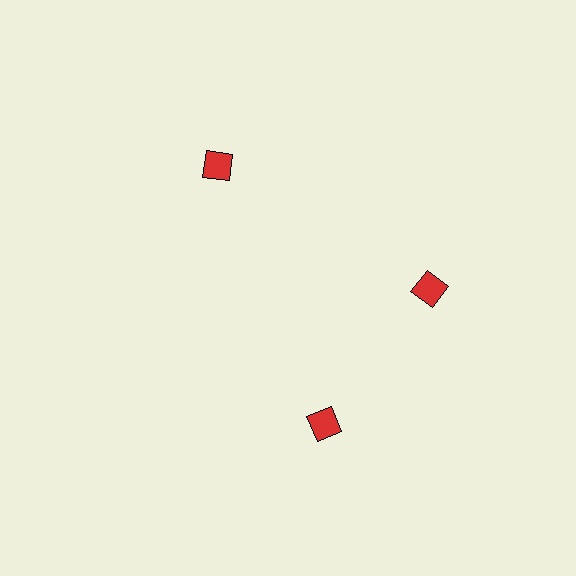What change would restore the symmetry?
The symmetry would be restored by rotating it back into even spacing with its neighbors so that all 3 diamonds sit at equal angles and equal distance from the center.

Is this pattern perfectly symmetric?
No. The 3 red diamonds are arranged in a ring, but one element near the 7 o'clock position is rotated out of alignment along the ring, breaking the 3-fold rotational symmetry.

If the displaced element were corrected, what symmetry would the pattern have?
It would have 3-fold rotational symmetry — the pattern would map onto itself every 120 degrees.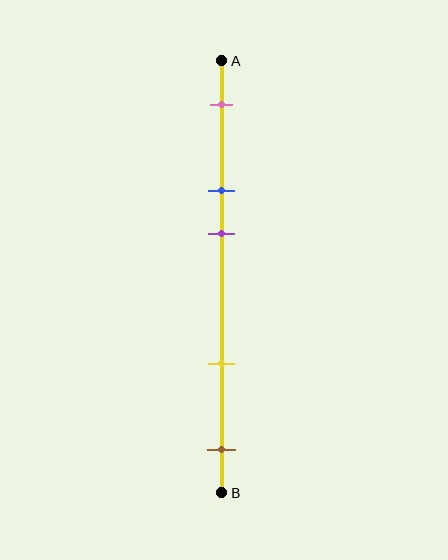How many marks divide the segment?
There are 5 marks dividing the segment.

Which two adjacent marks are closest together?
The blue and purple marks are the closest adjacent pair.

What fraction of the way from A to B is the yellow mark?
The yellow mark is approximately 70% (0.7) of the way from A to B.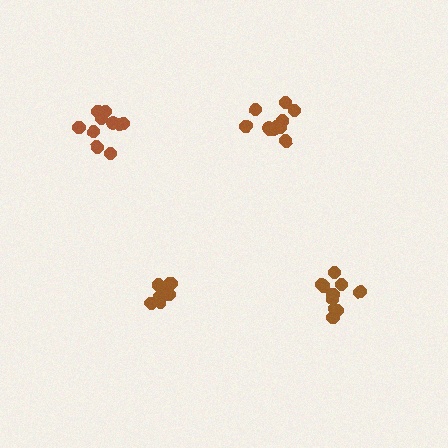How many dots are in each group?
Group 1: 10 dots, Group 2: 12 dots, Group 3: 10 dots, Group 4: 8 dots (40 total).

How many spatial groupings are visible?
There are 4 spatial groupings.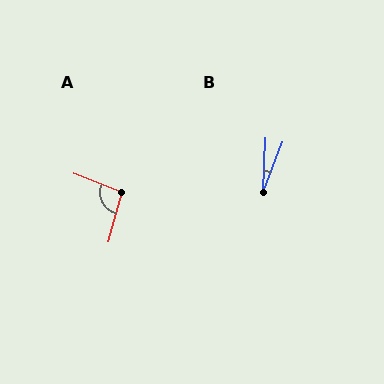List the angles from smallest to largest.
B (19°), A (96°).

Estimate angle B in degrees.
Approximately 19 degrees.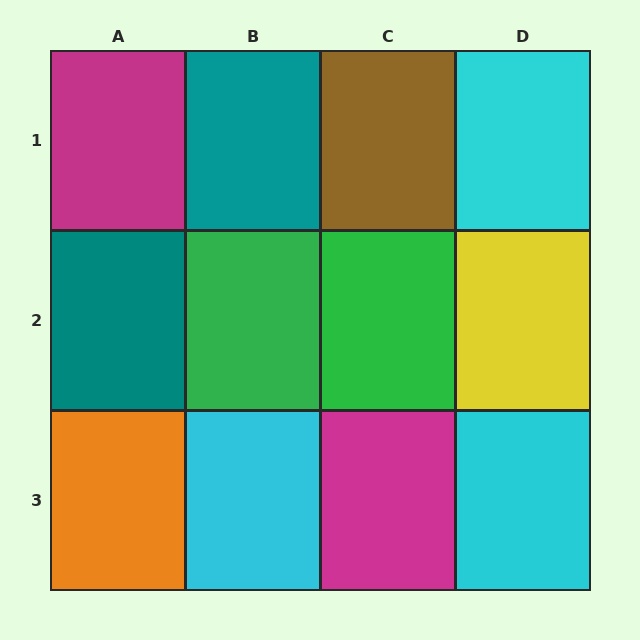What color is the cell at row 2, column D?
Yellow.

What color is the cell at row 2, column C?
Green.